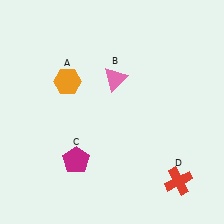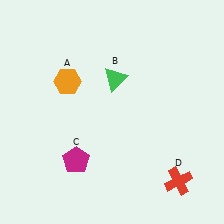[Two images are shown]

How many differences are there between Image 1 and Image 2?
There is 1 difference between the two images.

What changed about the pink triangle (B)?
In Image 1, B is pink. In Image 2, it changed to green.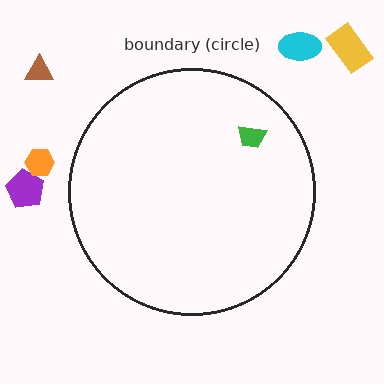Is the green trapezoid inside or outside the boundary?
Inside.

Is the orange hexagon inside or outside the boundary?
Outside.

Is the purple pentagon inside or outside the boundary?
Outside.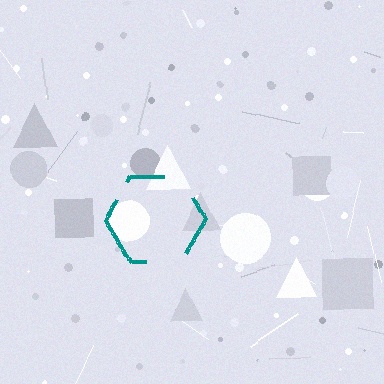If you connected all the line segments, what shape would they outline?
They would outline a hexagon.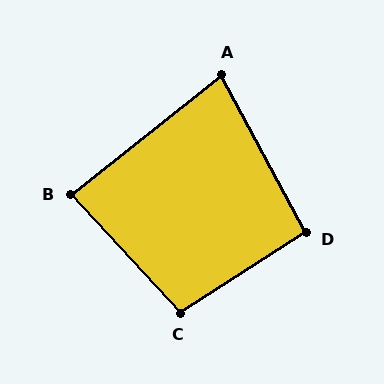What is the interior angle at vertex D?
Approximately 94 degrees (approximately right).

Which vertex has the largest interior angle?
C, at approximately 100 degrees.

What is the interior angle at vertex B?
Approximately 86 degrees (approximately right).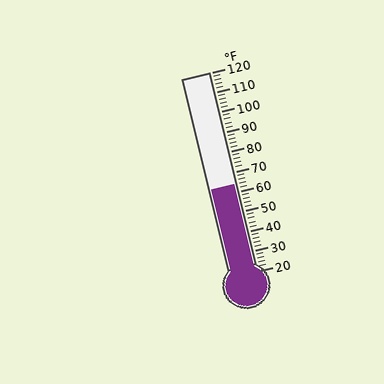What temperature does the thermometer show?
The thermometer shows approximately 64°F.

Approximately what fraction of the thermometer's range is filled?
The thermometer is filled to approximately 45% of its range.